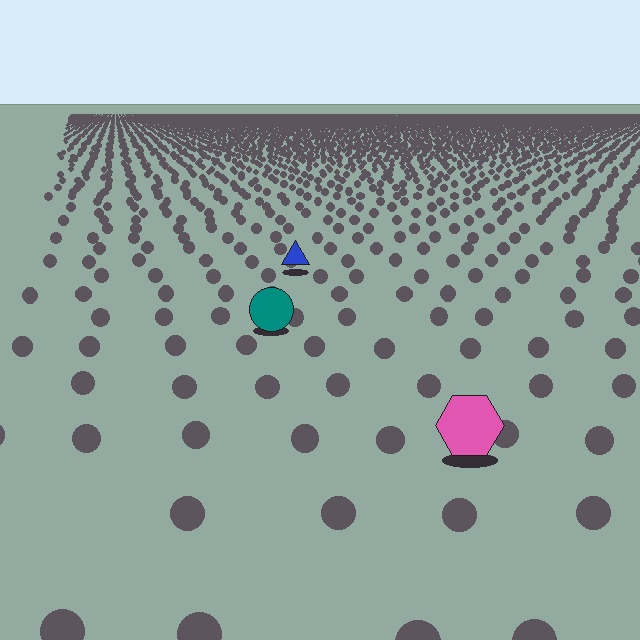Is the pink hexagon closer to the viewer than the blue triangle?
Yes. The pink hexagon is closer — you can tell from the texture gradient: the ground texture is coarser near it.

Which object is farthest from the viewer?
The blue triangle is farthest from the viewer. It appears smaller and the ground texture around it is denser.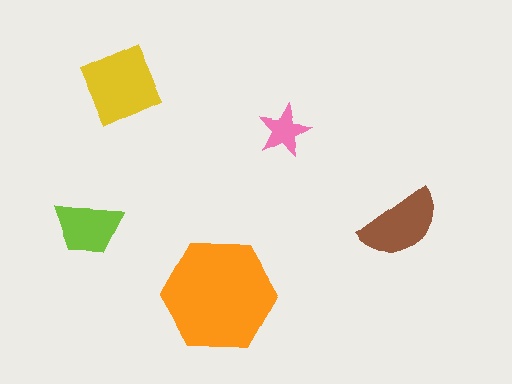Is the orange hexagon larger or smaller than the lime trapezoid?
Larger.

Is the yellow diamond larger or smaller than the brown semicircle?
Larger.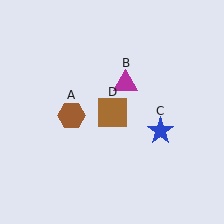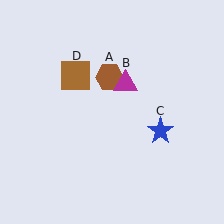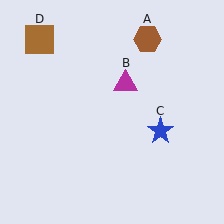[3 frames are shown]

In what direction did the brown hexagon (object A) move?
The brown hexagon (object A) moved up and to the right.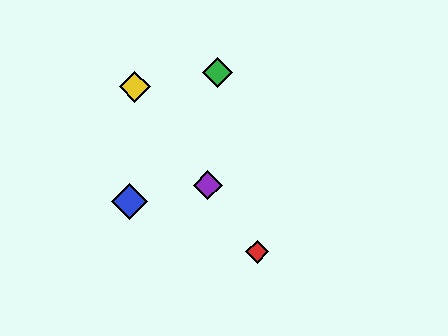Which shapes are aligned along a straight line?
The red diamond, the yellow diamond, the purple diamond are aligned along a straight line.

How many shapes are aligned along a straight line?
3 shapes (the red diamond, the yellow diamond, the purple diamond) are aligned along a straight line.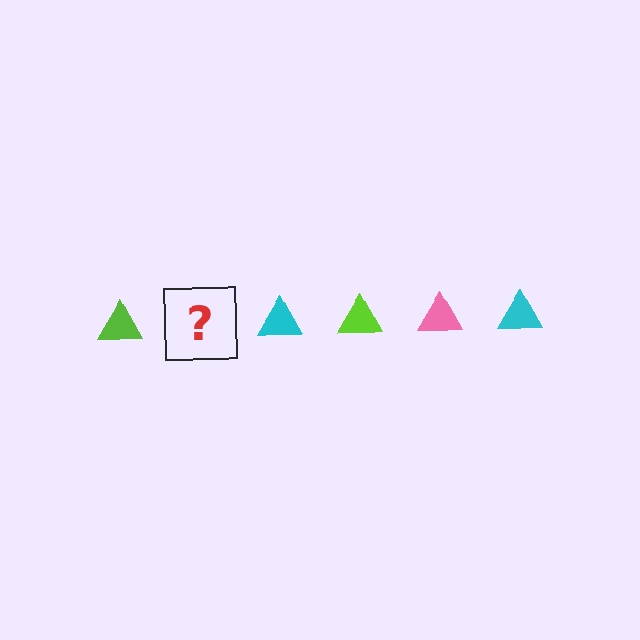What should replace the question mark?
The question mark should be replaced with a pink triangle.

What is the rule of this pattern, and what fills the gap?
The rule is that the pattern cycles through lime, pink, cyan triangles. The gap should be filled with a pink triangle.